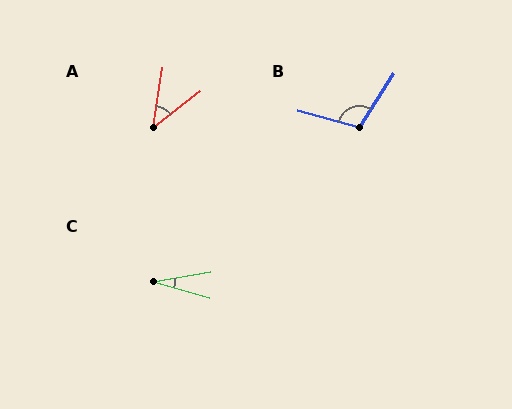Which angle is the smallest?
C, at approximately 25 degrees.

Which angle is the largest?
B, at approximately 108 degrees.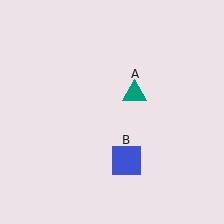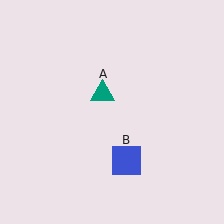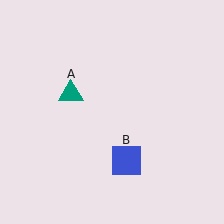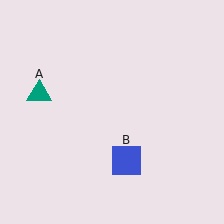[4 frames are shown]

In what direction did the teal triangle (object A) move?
The teal triangle (object A) moved left.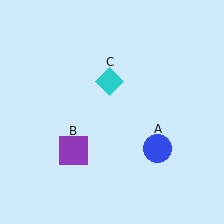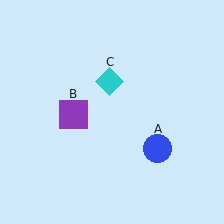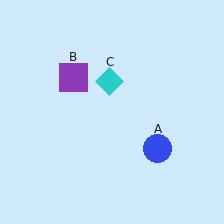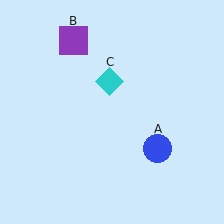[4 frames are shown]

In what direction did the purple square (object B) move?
The purple square (object B) moved up.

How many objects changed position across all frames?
1 object changed position: purple square (object B).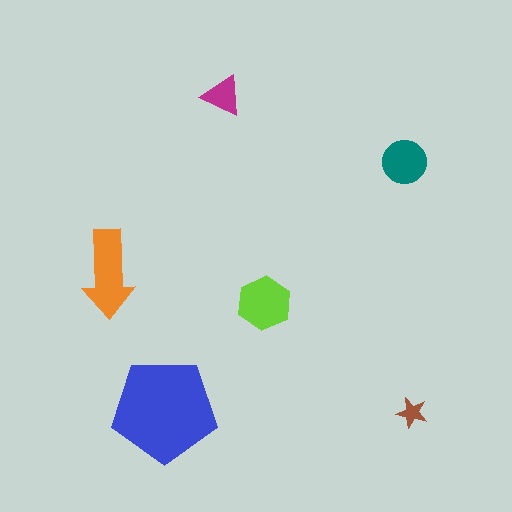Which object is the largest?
The blue pentagon.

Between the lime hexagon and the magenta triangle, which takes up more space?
The lime hexagon.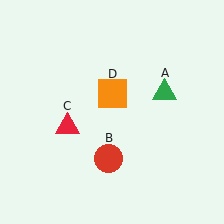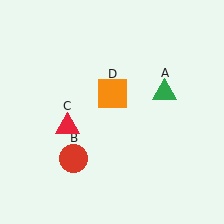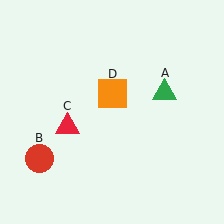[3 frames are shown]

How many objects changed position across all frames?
1 object changed position: red circle (object B).